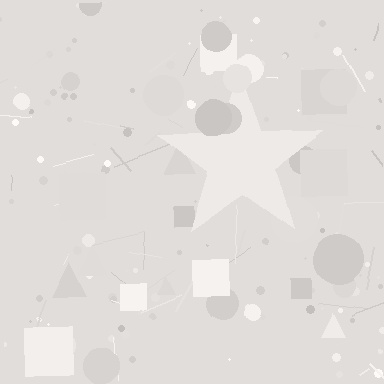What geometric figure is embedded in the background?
A star is embedded in the background.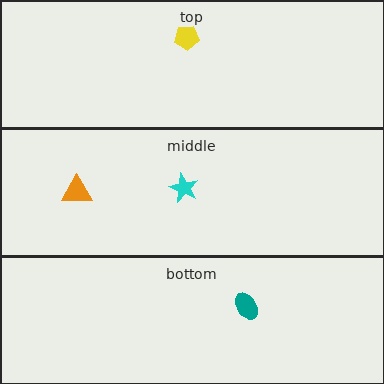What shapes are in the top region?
The yellow pentagon.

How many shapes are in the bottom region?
1.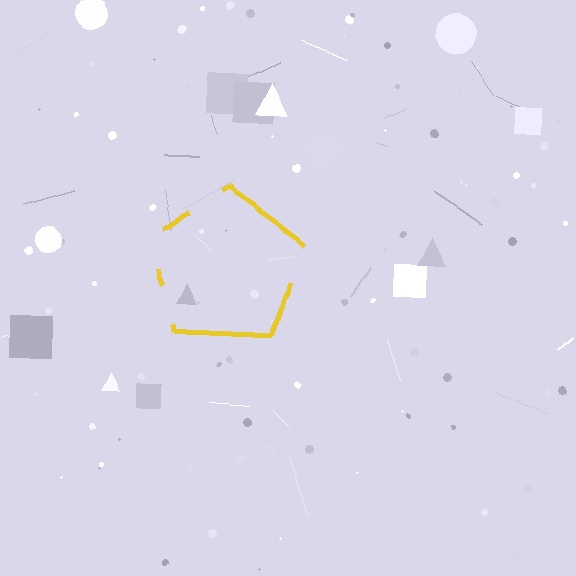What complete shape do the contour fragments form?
The contour fragments form a pentagon.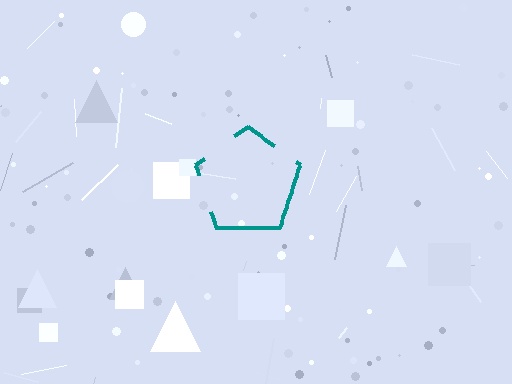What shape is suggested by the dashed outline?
The dashed outline suggests a pentagon.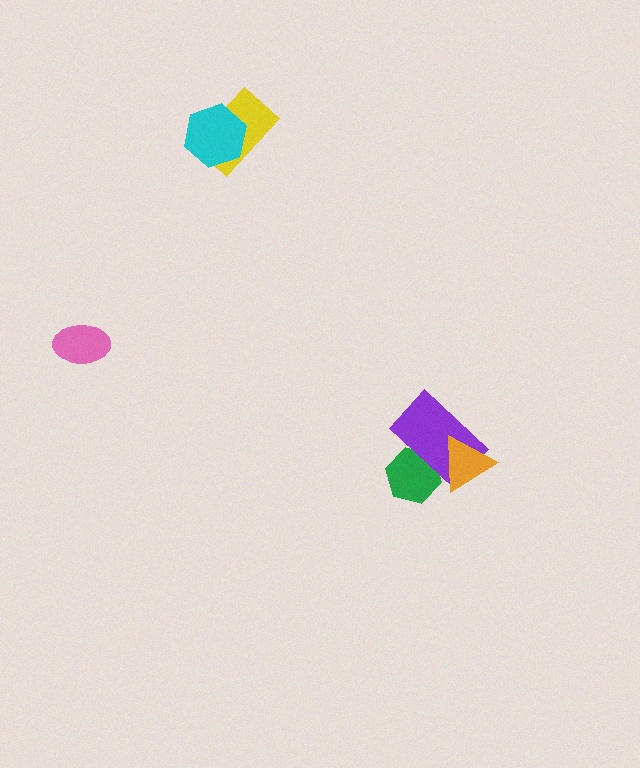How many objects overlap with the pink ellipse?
0 objects overlap with the pink ellipse.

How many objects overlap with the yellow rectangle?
1 object overlaps with the yellow rectangle.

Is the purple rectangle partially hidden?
Yes, it is partially covered by another shape.